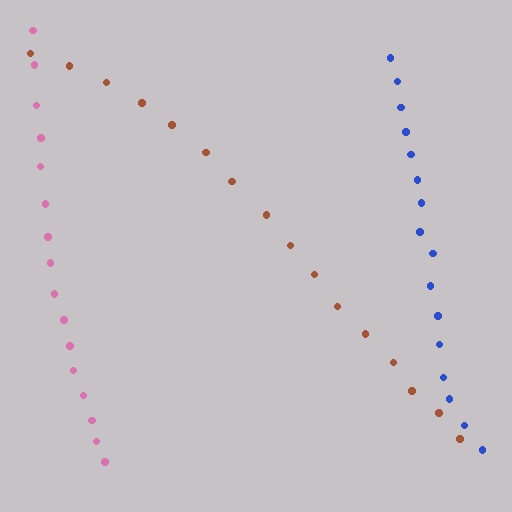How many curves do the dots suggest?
There are 3 distinct paths.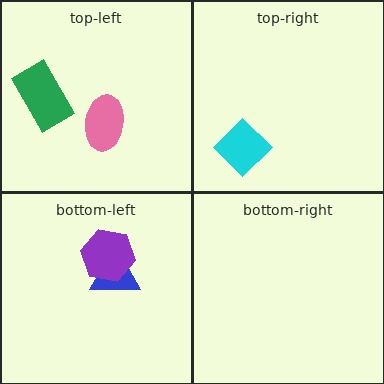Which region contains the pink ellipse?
The top-left region.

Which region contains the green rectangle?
The top-left region.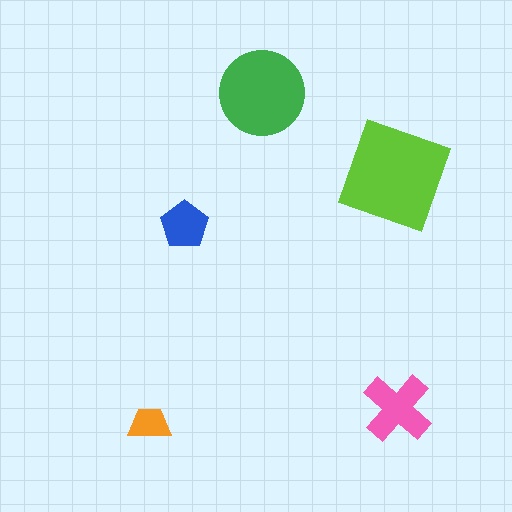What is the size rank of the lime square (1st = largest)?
1st.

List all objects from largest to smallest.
The lime square, the green circle, the pink cross, the blue pentagon, the orange trapezoid.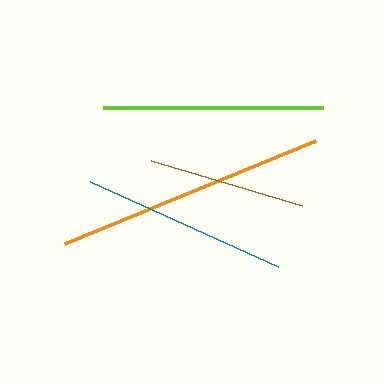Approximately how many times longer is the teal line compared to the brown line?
The teal line is approximately 1.3 times the length of the brown line.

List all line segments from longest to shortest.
From longest to shortest: orange, lime, teal, brown.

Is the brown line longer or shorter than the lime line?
The lime line is longer than the brown line.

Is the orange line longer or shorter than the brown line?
The orange line is longer than the brown line.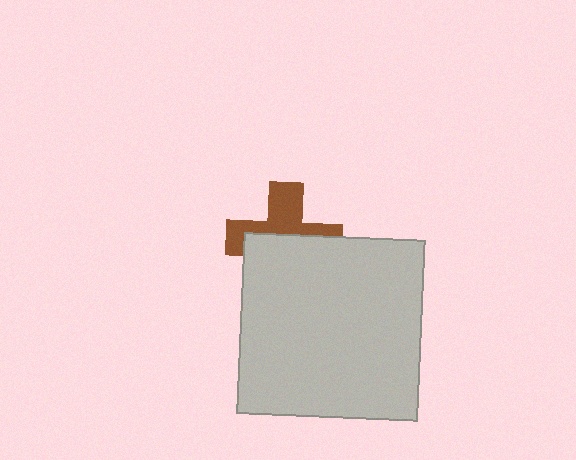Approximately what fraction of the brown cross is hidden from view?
Roughly 54% of the brown cross is hidden behind the light gray square.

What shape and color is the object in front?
The object in front is a light gray square.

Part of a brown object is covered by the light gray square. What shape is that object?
It is a cross.